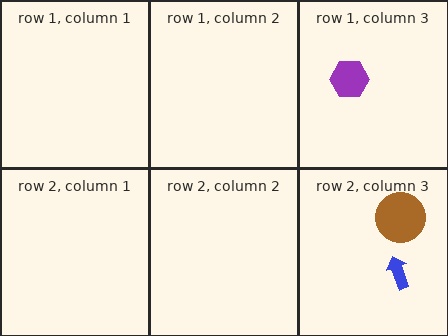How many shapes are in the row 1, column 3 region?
1.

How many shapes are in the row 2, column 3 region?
2.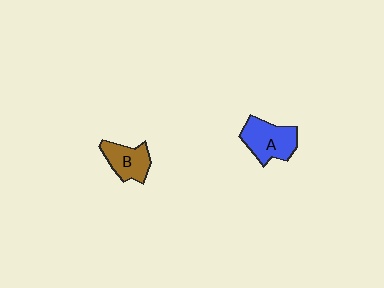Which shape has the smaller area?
Shape B (brown).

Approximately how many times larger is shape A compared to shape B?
Approximately 1.3 times.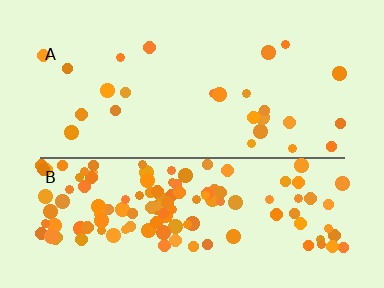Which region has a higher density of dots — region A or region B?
B (the bottom).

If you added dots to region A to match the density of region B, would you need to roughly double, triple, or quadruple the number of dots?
Approximately quadruple.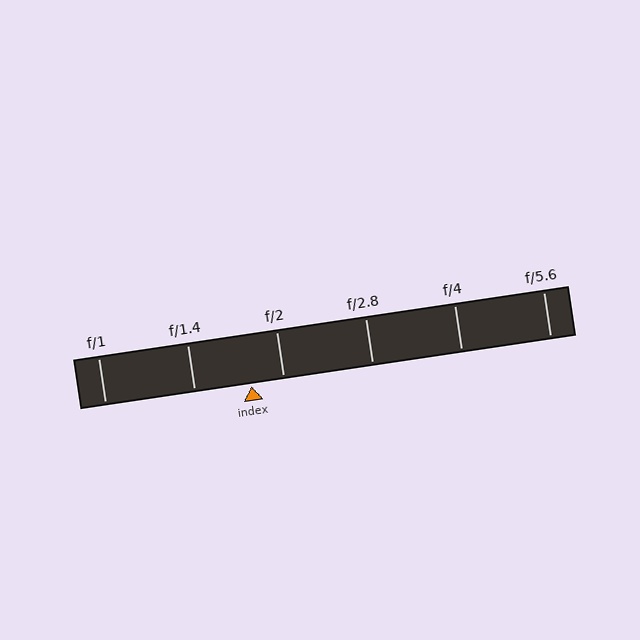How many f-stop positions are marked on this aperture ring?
There are 6 f-stop positions marked.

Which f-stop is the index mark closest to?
The index mark is closest to f/2.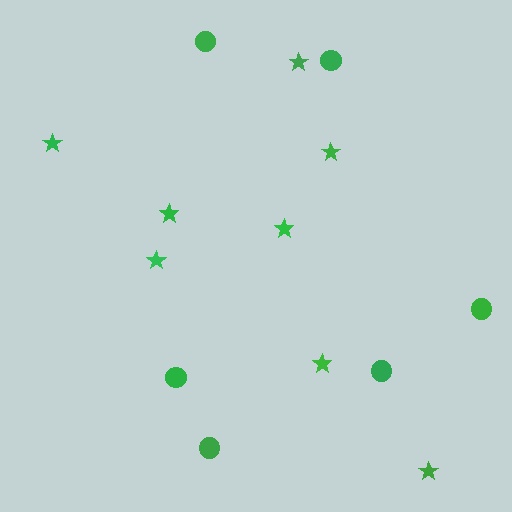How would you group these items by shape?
There are 2 groups: one group of circles (6) and one group of stars (8).